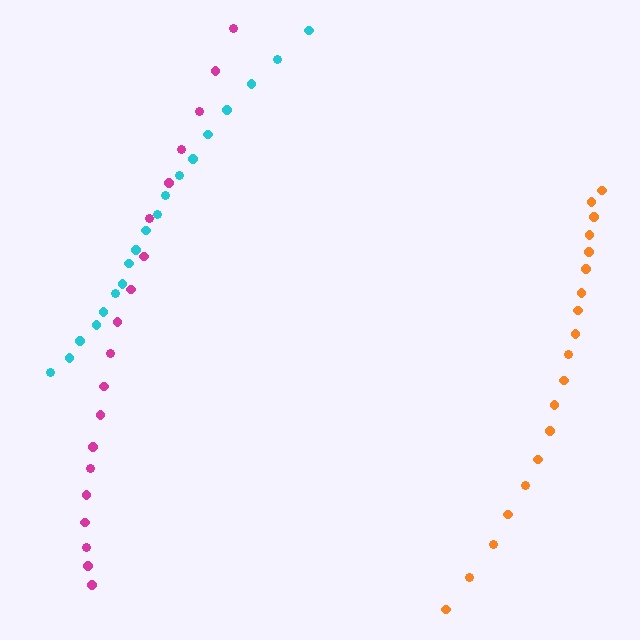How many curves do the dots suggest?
There are 3 distinct paths.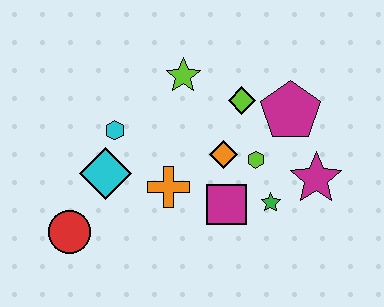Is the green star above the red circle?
Yes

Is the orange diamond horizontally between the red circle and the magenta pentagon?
Yes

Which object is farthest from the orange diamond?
The red circle is farthest from the orange diamond.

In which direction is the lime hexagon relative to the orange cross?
The lime hexagon is to the right of the orange cross.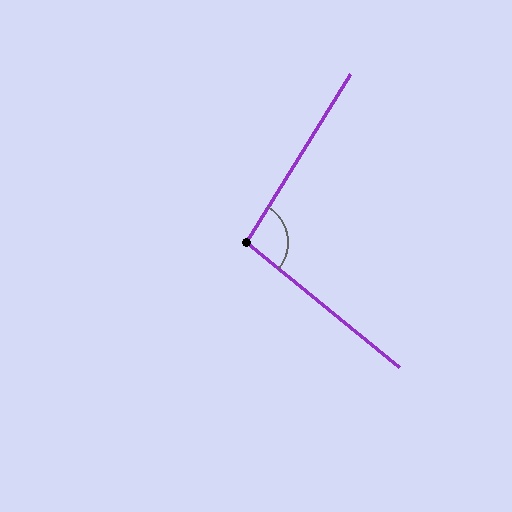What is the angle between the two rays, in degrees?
Approximately 97 degrees.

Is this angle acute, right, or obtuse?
It is obtuse.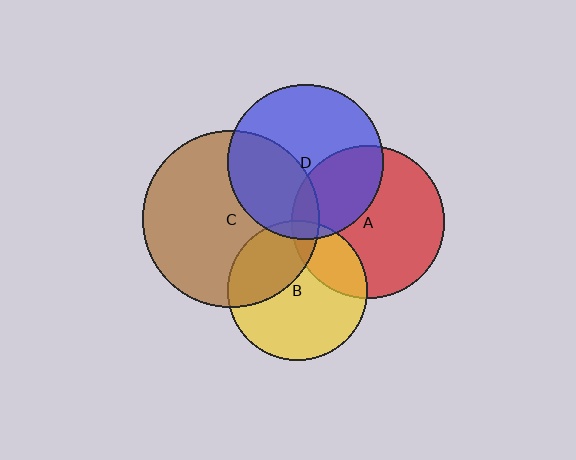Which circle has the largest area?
Circle C (brown).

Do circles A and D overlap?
Yes.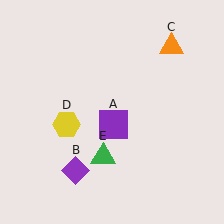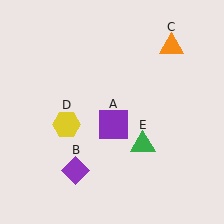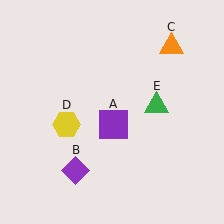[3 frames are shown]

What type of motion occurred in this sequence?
The green triangle (object E) rotated counterclockwise around the center of the scene.